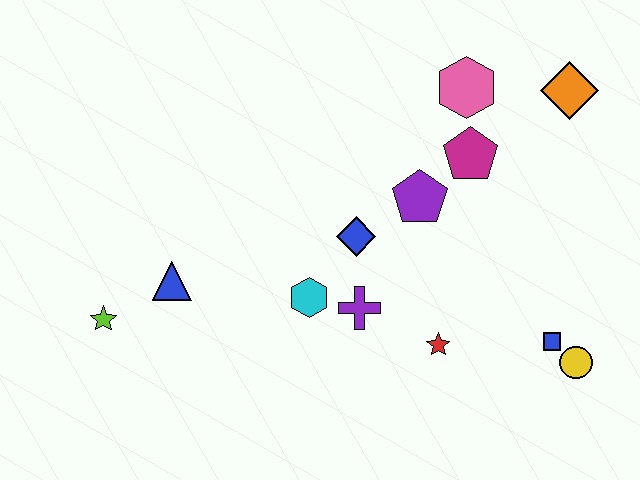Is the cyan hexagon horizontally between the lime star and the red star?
Yes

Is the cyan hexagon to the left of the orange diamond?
Yes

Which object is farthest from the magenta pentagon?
The lime star is farthest from the magenta pentagon.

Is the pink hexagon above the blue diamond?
Yes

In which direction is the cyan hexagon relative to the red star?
The cyan hexagon is to the left of the red star.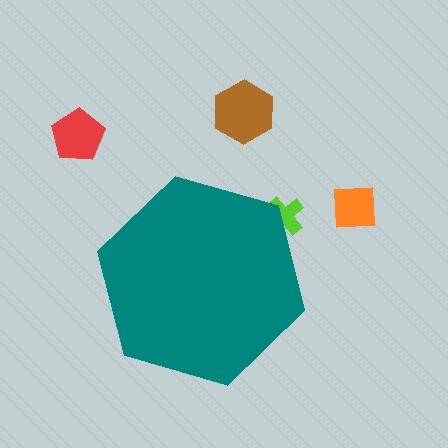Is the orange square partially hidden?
No, the orange square is fully visible.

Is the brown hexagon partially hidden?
No, the brown hexagon is fully visible.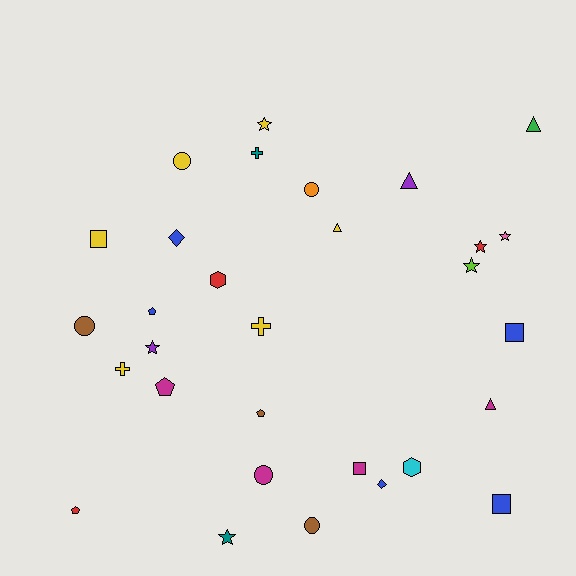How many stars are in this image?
There are 6 stars.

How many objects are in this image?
There are 30 objects.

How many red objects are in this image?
There are 3 red objects.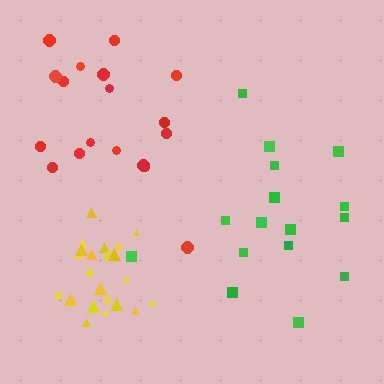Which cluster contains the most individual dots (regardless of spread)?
Yellow (22).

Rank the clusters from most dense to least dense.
yellow, red, green.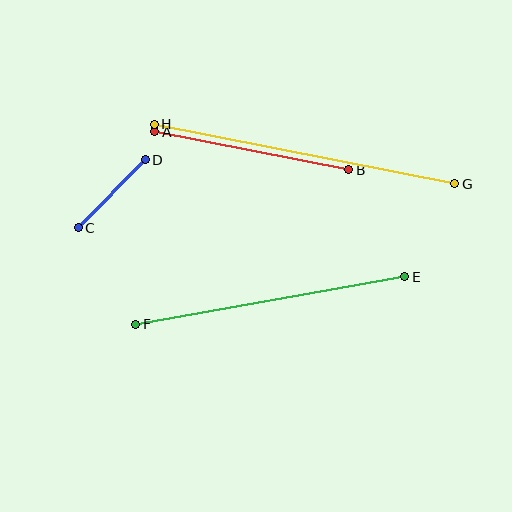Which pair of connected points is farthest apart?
Points G and H are farthest apart.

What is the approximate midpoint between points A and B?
The midpoint is at approximately (252, 151) pixels.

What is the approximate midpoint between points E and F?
The midpoint is at approximately (270, 301) pixels.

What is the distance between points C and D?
The distance is approximately 95 pixels.